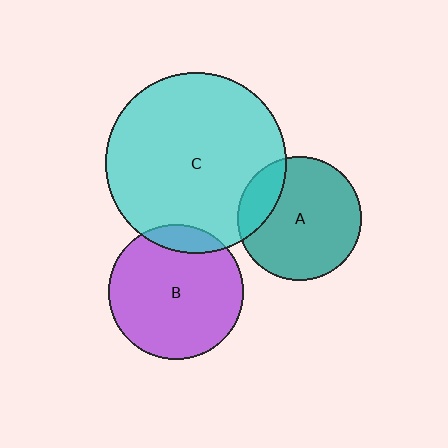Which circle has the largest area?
Circle C (cyan).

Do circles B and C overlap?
Yes.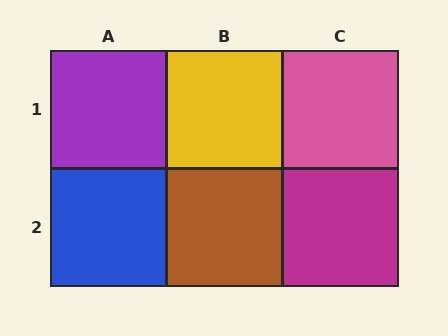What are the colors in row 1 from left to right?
Purple, yellow, pink.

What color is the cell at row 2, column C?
Magenta.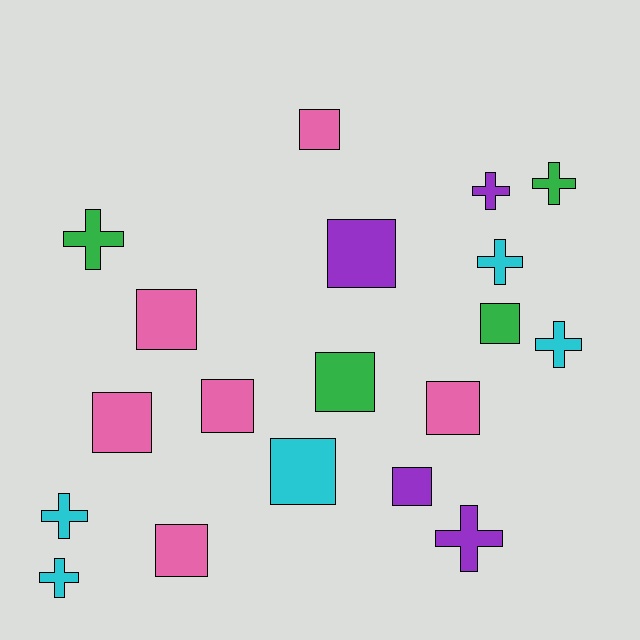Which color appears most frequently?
Pink, with 6 objects.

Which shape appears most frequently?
Square, with 11 objects.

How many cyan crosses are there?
There are 4 cyan crosses.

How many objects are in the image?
There are 19 objects.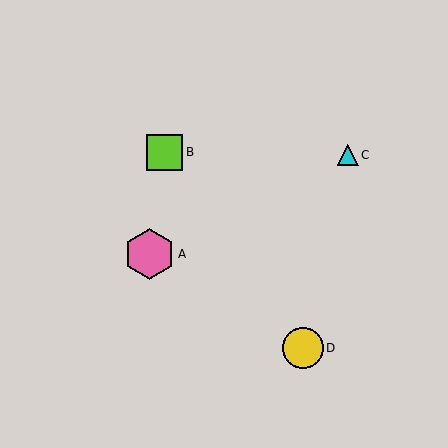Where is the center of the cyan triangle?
The center of the cyan triangle is at (348, 155).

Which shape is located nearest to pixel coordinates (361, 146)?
The cyan triangle (labeled C) at (348, 155) is nearest to that location.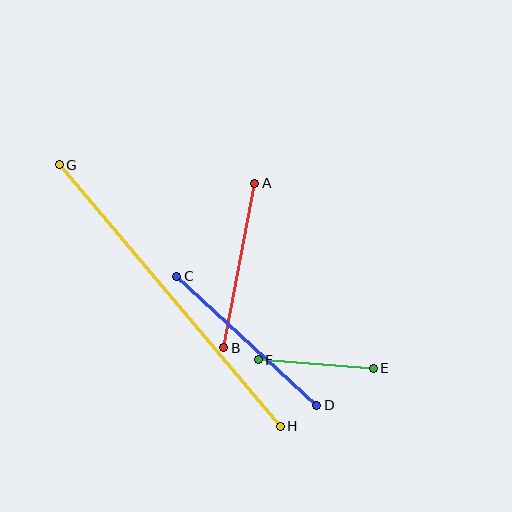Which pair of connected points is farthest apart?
Points G and H are farthest apart.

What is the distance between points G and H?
The distance is approximately 343 pixels.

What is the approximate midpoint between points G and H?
The midpoint is at approximately (170, 295) pixels.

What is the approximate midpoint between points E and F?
The midpoint is at approximately (316, 364) pixels.